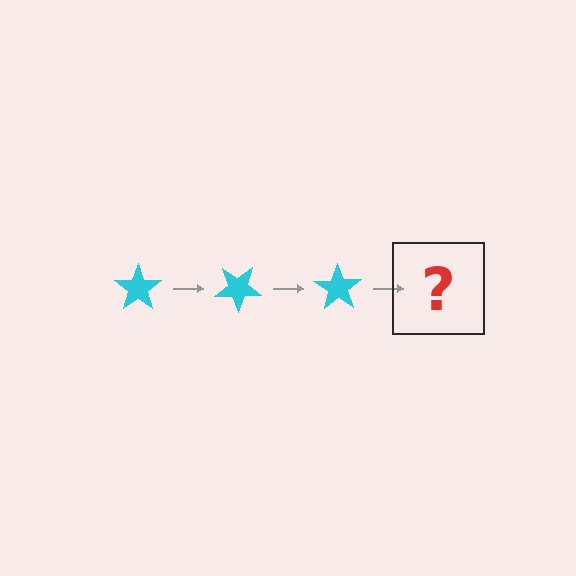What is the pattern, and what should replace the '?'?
The pattern is that the star rotates 35 degrees each step. The '?' should be a cyan star rotated 105 degrees.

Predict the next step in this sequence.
The next step is a cyan star rotated 105 degrees.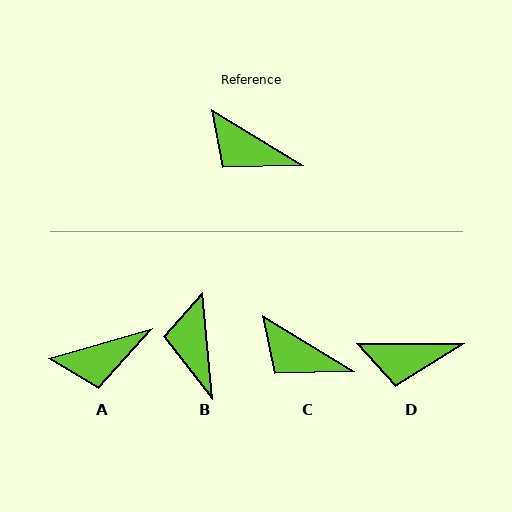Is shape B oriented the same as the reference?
No, it is off by about 53 degrees.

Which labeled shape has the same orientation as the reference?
C.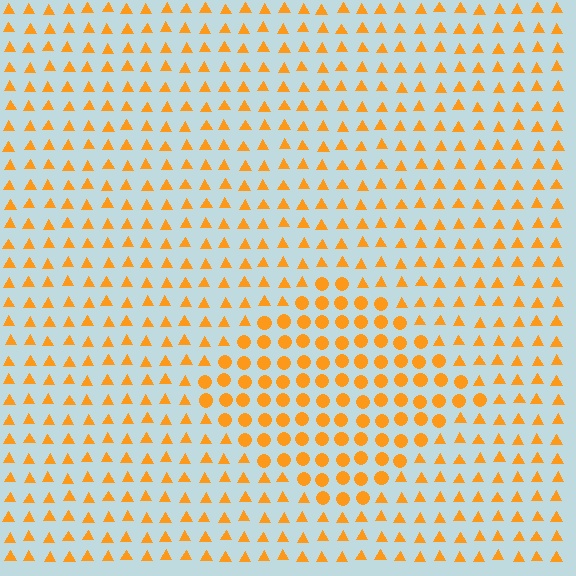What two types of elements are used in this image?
The image uses circles inside the diamond region and triangles outside it.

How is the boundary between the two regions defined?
The boundary is defined by a change in element shape: circles inside vs. triangles outside. All elements share the same color and spacing.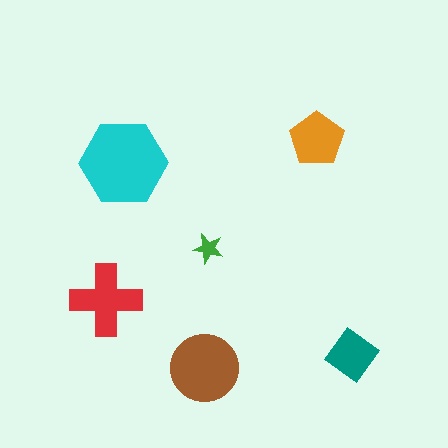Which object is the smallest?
The green star.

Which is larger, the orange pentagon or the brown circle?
The brown circle.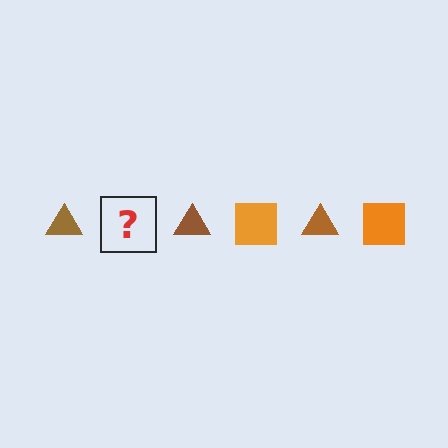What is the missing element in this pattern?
The missing element is an orange square.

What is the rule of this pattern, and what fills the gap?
The rule is that the pattern alternates between brown triangle and orange square. The gap should be filled with an orange square.